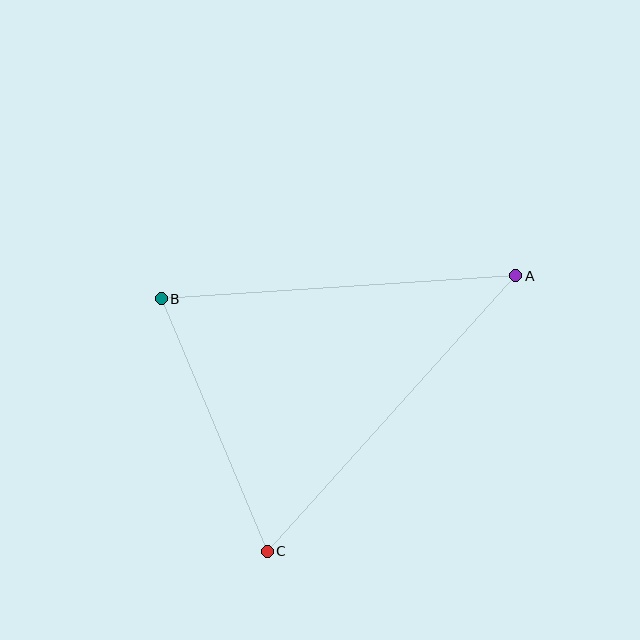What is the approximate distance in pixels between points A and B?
The distance between A and B is approximately 355 pixels.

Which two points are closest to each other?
Points B and C are closest to each other.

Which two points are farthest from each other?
Points A and C are farthest from each other.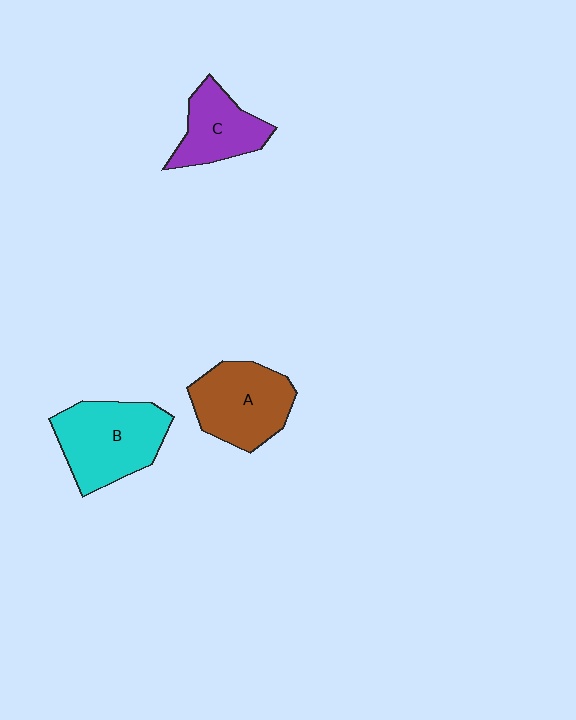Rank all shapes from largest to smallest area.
From largest to smallest: B (cyan), A (brown), C (purple).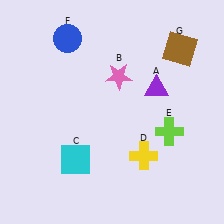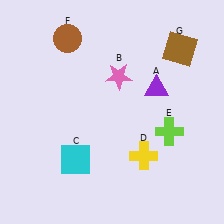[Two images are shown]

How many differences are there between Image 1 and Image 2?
There is 1 difference between the two images.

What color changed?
The circle (F) changed from blue in Image 1 to brown in Image 2.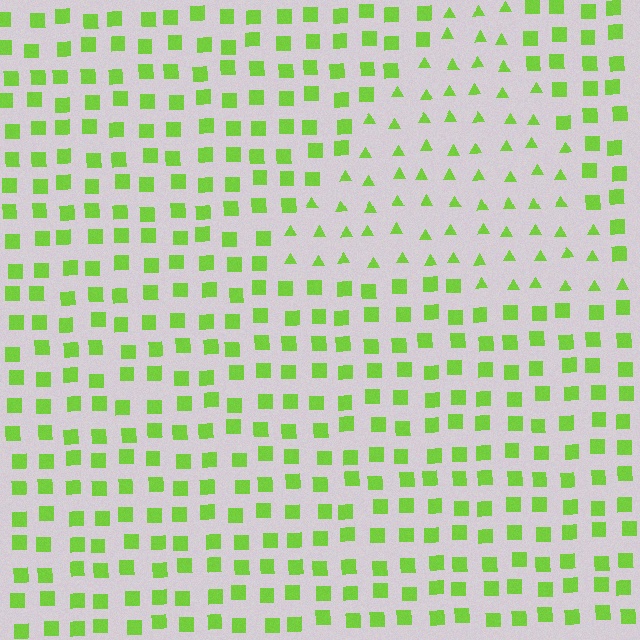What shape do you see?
I see a triangle.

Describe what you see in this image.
The image is filled with small lime elements arranged in a uniform grid. A triangle-shaped region contains triangles, while the surrounding area contains squares. The boundary is defined purely by the change in element shape.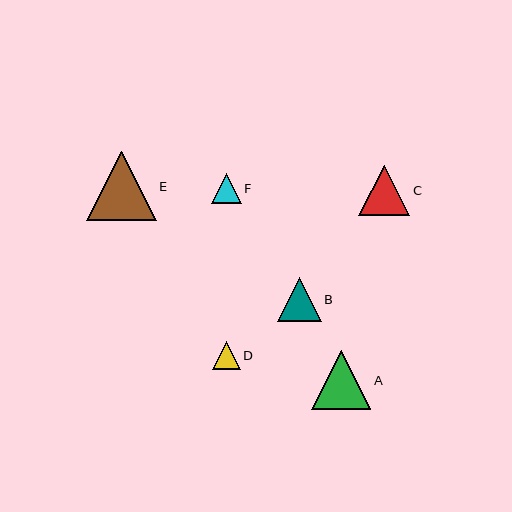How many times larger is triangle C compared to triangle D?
Triangle C is approximately 1.8 times the size of triangle D.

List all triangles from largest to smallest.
From largest to smallest: E, A, C, B, F, D.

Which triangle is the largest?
Triangle E is the largest with a size of approximately 69 pixels.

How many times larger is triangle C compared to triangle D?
Triangle C is approximately 1.8 times the size of triangle D.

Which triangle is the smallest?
Triangle D is the smallest with a size of approximately 28 pixels.